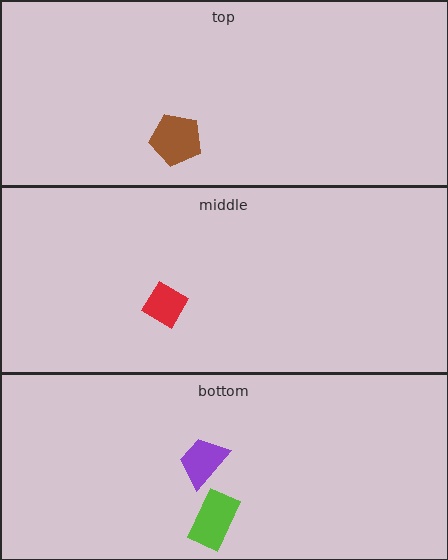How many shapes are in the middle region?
1.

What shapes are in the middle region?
The red diamond.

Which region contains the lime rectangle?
The bottom region.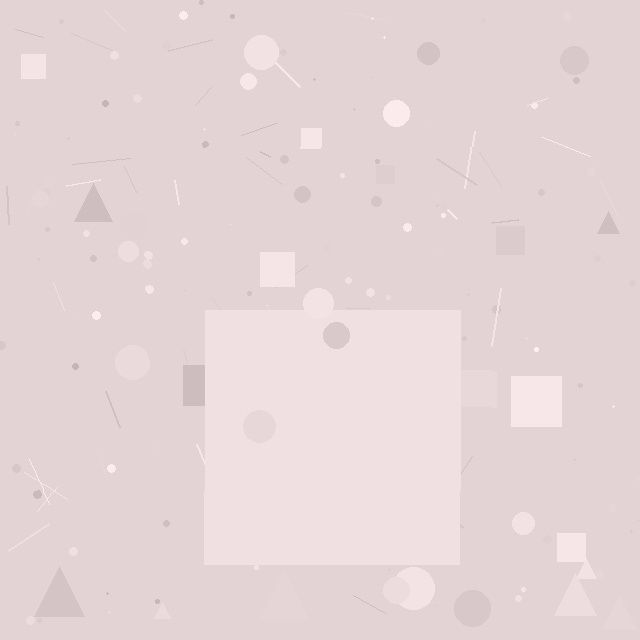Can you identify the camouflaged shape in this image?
The camouflaged shape is a square.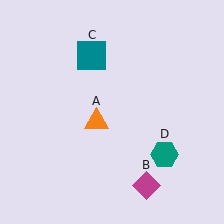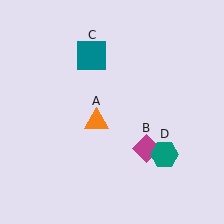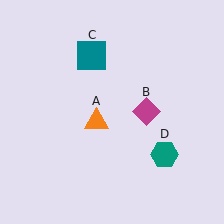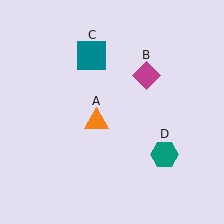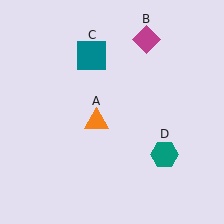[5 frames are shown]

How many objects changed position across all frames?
1 object changed position: magenta diamond (object B).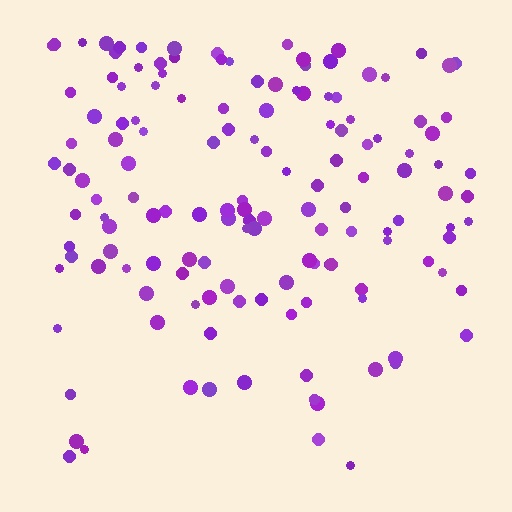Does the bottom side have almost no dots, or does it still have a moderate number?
Still a moderate number, just noticeably fewer than the top.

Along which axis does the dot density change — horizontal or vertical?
Vertical.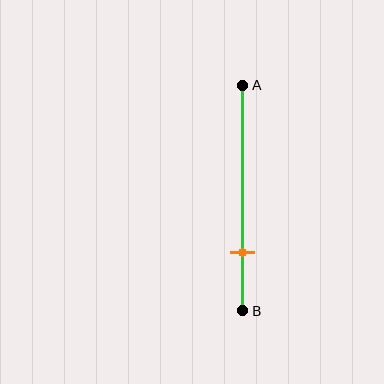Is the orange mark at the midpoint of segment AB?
No, the mark is at about 75% from A, not at the 50% midpoint.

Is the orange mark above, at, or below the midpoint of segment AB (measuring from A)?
The orange mark is below the midpoint of segment AB.